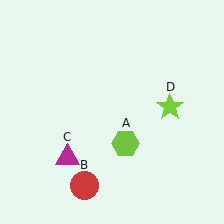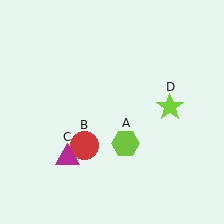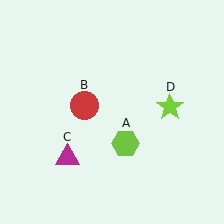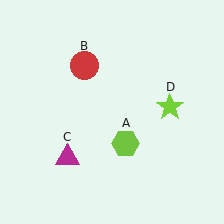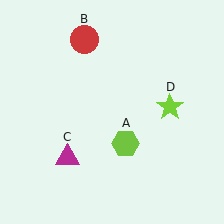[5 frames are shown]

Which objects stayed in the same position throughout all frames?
Lime hexagon (object A) and magenta triangle (object C) and lime star (object D) remained stationary.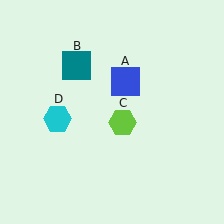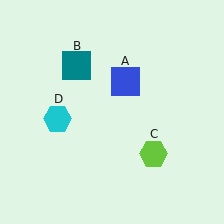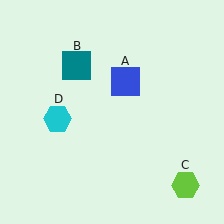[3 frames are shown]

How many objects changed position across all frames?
1 object changed position: lime hexagon (object C).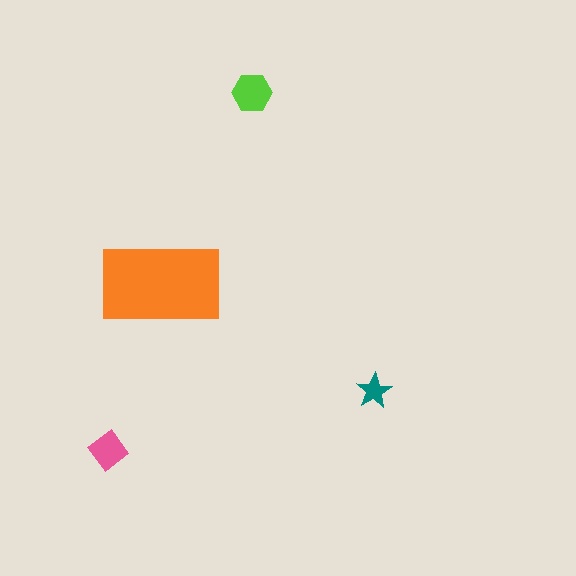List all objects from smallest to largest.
The teal star, the pink diamond, the lime hexagon, the orange rectangle.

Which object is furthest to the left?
The pink diamond is leftmost.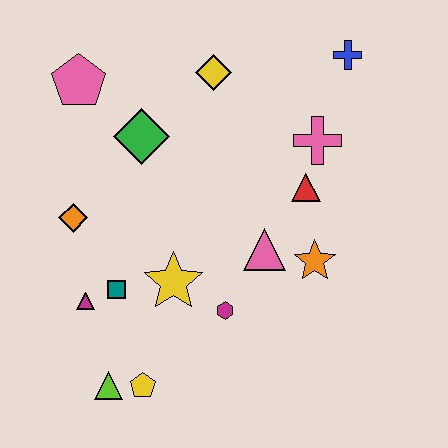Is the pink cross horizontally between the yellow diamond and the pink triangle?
No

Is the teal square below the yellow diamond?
Yes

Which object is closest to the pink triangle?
The orange star is closest to the pink triangle.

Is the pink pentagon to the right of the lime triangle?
No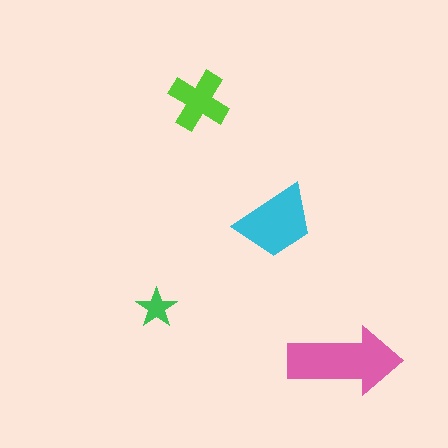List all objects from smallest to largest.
The green star, the lime cross, the cyan trapezoid, the pink arrow.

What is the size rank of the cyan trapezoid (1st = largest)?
2nd.